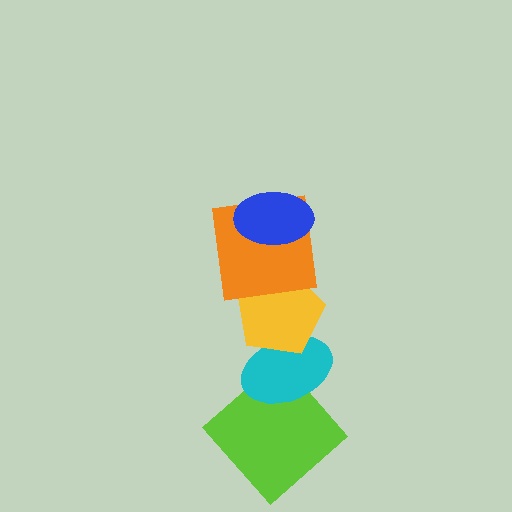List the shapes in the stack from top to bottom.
From top to bottom: the blue ellipse, the orange square, the yellow pentagon, the cyan ellipse, the lime diamond.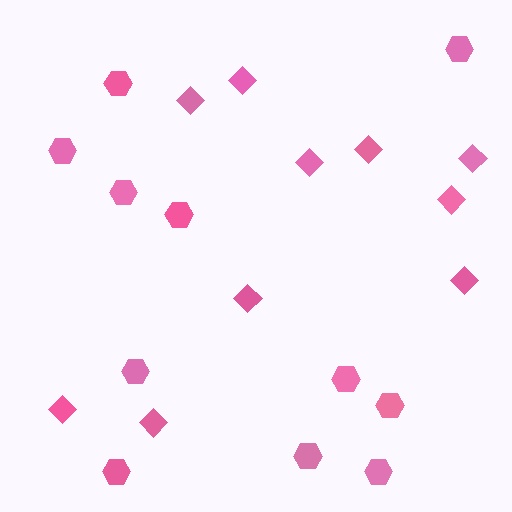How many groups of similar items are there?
There are 2 groups: one group of diamonds (10) and one group of hexagons (11).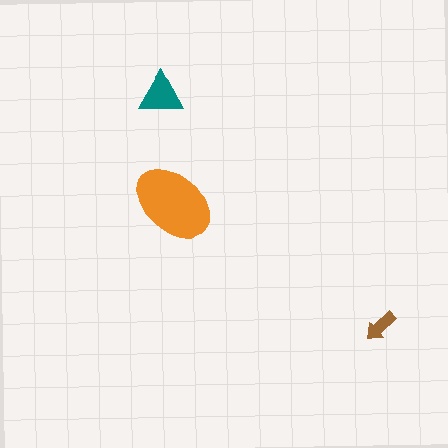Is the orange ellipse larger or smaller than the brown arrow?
Larger.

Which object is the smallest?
The brown arrow.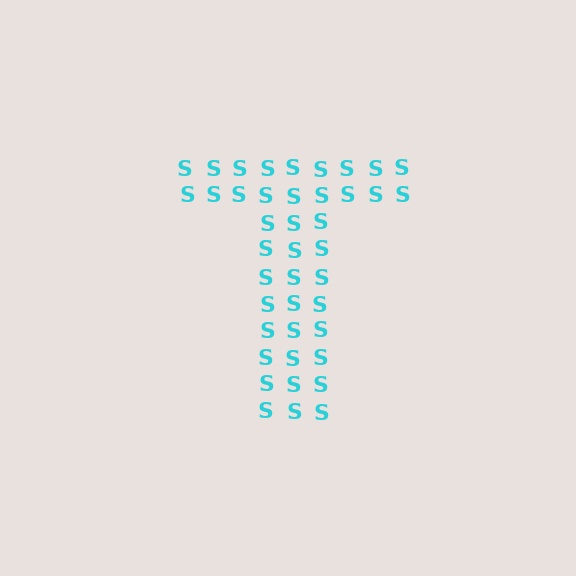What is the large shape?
The large shape is the letter T.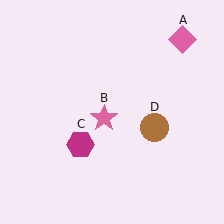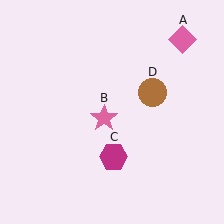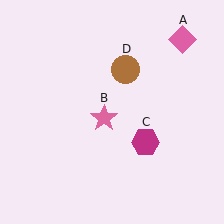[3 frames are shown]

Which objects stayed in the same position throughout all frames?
Pink diamond (object A) and pink star (object B) remained stationary.